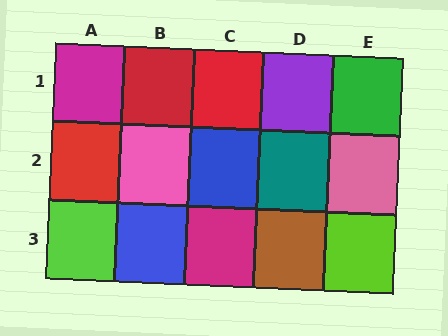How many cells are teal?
1 cell is teal.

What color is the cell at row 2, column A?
Red.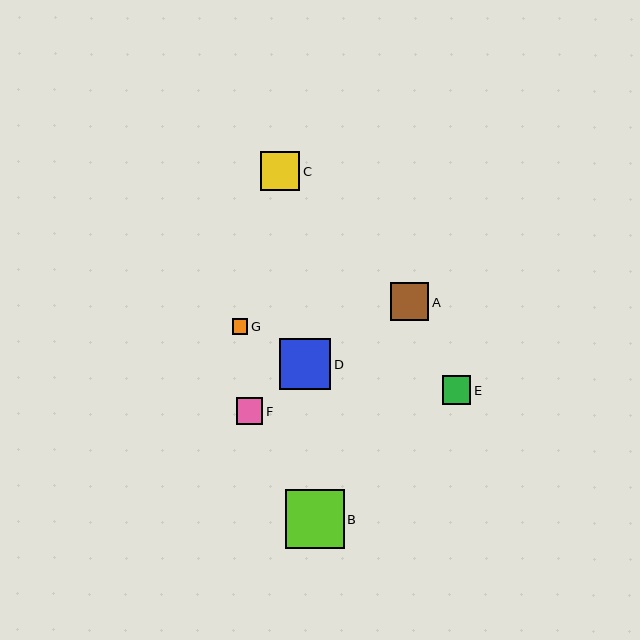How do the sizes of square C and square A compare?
Square C and square A are approximately the same size.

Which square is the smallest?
Square G is the smallest with a size of approximately 16 pixels.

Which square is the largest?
Square B is the largest with a size of approximately 59 pixels.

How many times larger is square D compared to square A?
Square D is approximately 1.3 times the size of square A.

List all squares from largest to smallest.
From largest to smallest: B, D, C, A, E, F, G.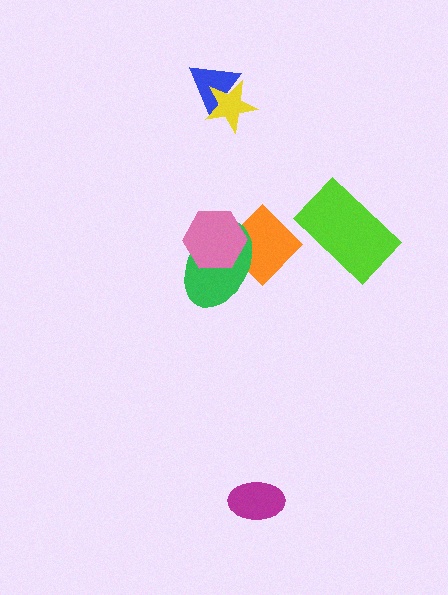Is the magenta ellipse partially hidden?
No, no other shape covers it.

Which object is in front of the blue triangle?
The yellow star is in front of the blue triangle.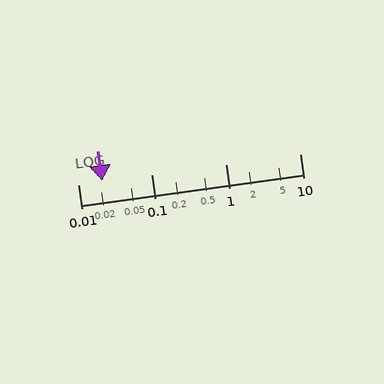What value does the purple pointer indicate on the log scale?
The pointer indicates approximately 0.021.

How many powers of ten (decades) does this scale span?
The scale spans 3 decades, from 0.01 to 10.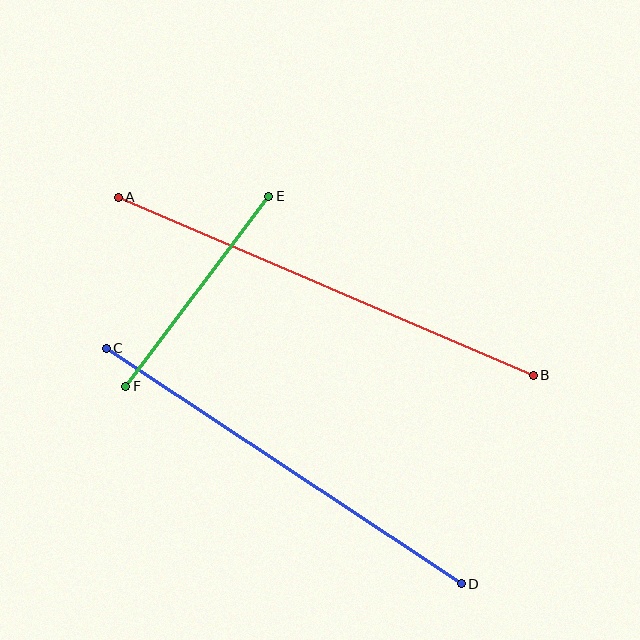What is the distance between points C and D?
The distance is approximately 426 pixels.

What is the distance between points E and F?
The distance is approximately 238 pixels.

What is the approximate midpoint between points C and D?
The midpoint is at approximately (284, 466) pixels.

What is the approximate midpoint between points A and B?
The midpoint is at approximately (326, 286) pixels.